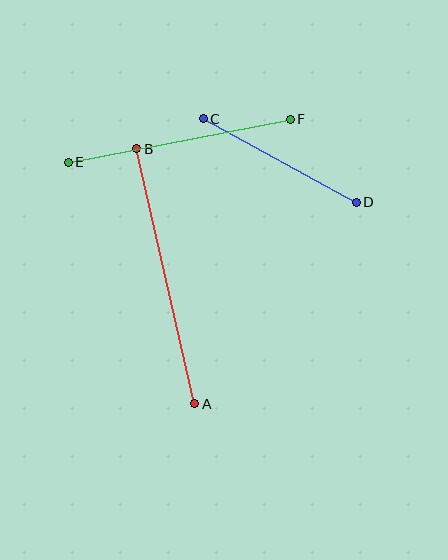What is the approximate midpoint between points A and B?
The midpoint is at approximately (166, 276) pixels.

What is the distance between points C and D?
The distance is approximately 174 pixels.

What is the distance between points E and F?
The distance is approximately 226 pixels.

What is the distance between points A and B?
The distance is approximately 261 pixels.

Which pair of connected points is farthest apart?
Points A and B are farthest apart.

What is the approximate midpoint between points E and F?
The midpoint is at approximately (179, 141) pixels.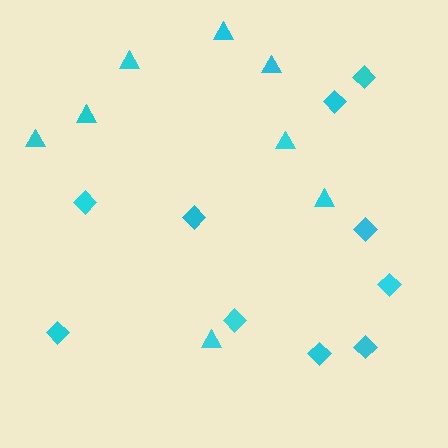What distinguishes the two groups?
There are 2 groups: one group of triangles (8) and one group of diamonds (10).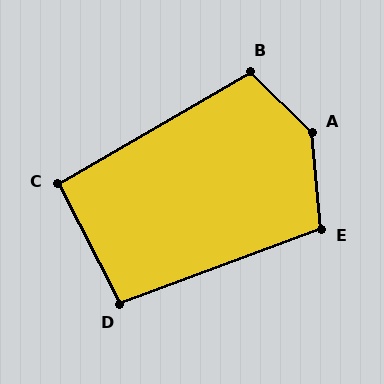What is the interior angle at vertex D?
Approximately 96 degrees (obtuse).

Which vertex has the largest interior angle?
A, at approximately 140 degrees.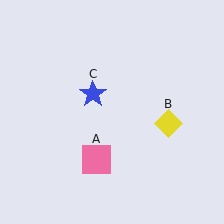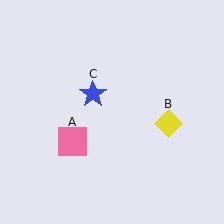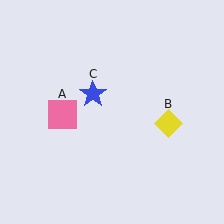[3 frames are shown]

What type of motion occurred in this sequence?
The pink square (object A) rotated clockwise around the center of the scene.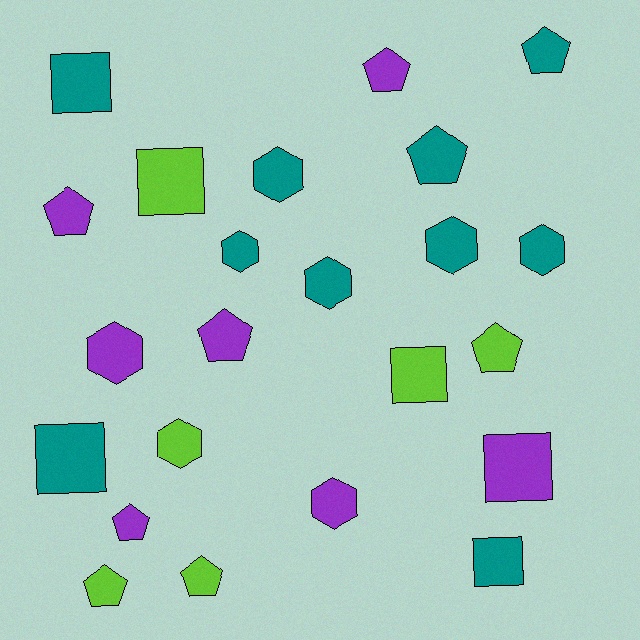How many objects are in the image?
There are 23 objects.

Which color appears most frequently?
Teal, with 10 objects.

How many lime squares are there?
There are 2 lime squares.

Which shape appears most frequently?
Pentagon, with 9 objects.